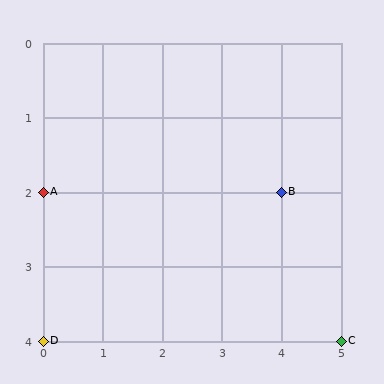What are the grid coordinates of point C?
Point C is at grid coordinates (5, 4).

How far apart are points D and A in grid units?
Points D and A are 2 rows apart.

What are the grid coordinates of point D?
Point D is at grid coordinates (0, 4).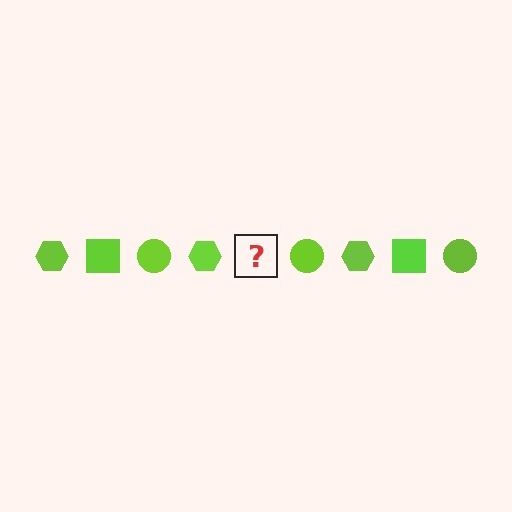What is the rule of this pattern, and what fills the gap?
The rule is that the pattern cycles through hexagon, square, circle shapes in lime. The gap should be filled with a lime square.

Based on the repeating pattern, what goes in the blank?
The blank should be a lime square.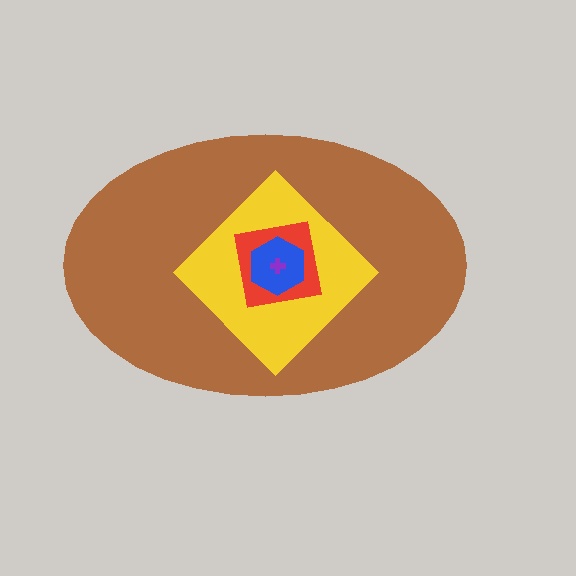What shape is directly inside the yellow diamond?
The red square.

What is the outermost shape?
The brown ellipse.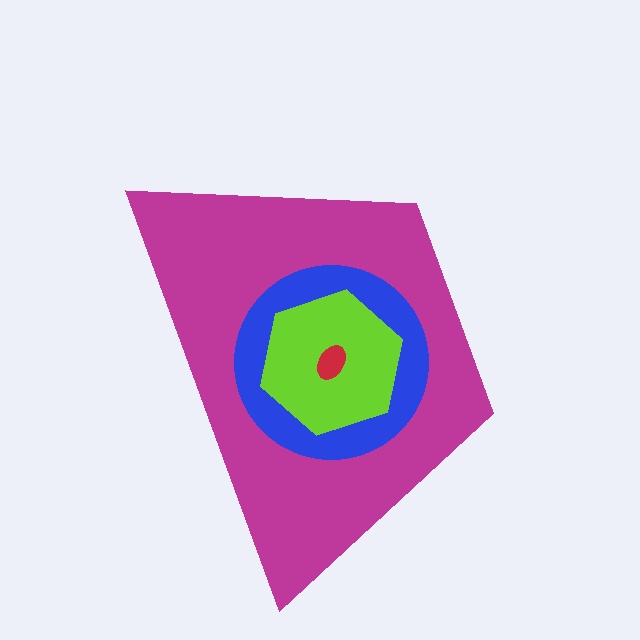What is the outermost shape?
The magenta trapezoid.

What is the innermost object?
The red ellipse.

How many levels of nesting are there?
4.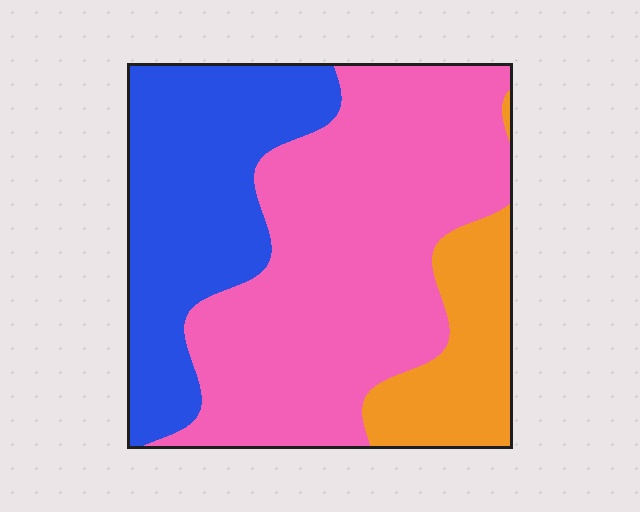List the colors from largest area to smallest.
From largest to smallest: pink, blue, orange.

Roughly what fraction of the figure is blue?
Blue takes up between a quarter and a half of the figure.